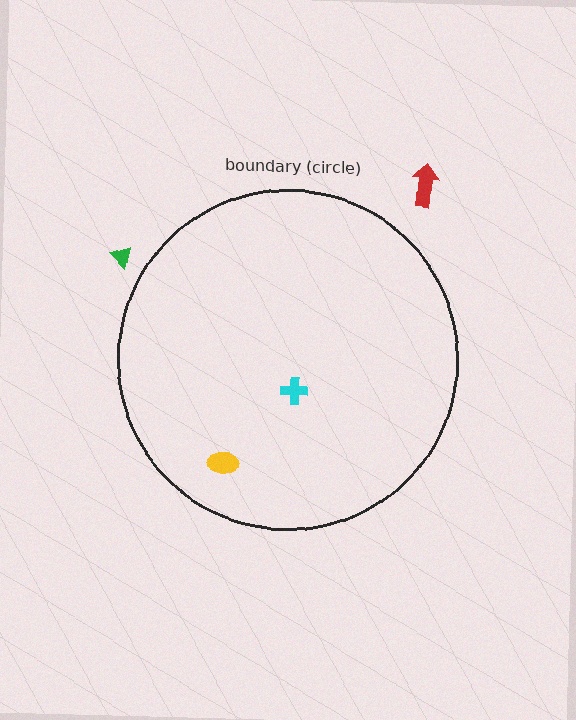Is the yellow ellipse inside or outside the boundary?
Inside.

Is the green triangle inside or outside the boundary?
Outside.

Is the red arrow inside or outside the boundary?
Outside.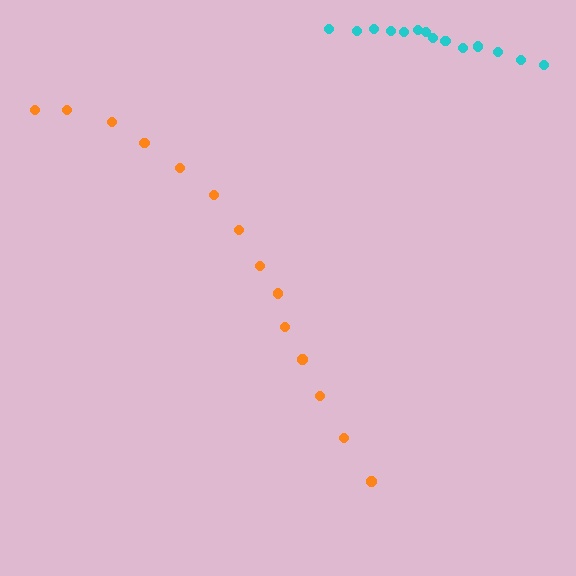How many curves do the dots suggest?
There are 2 distinct paths.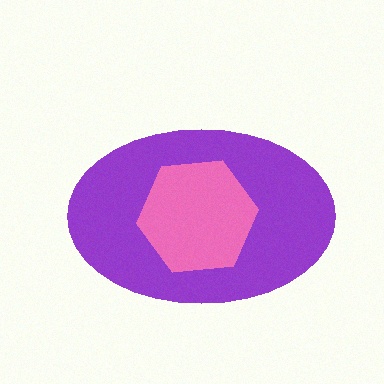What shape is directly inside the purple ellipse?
The pink hexagon.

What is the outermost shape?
The purple ellipse.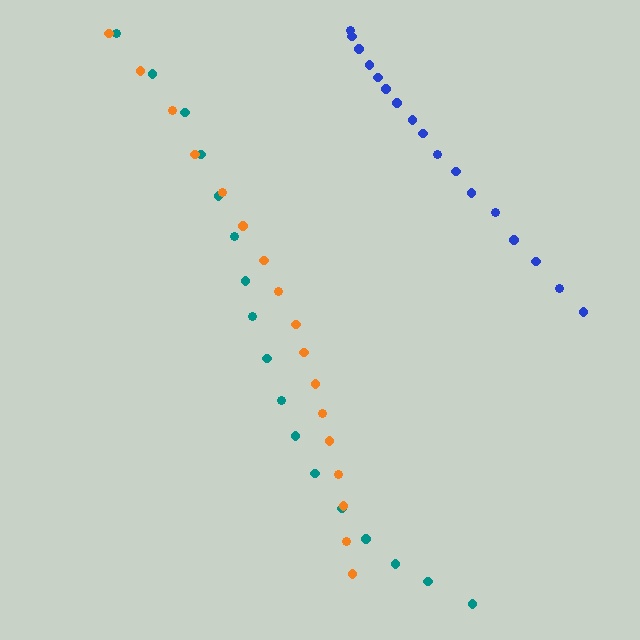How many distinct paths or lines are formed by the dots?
There are 3 distinct paths.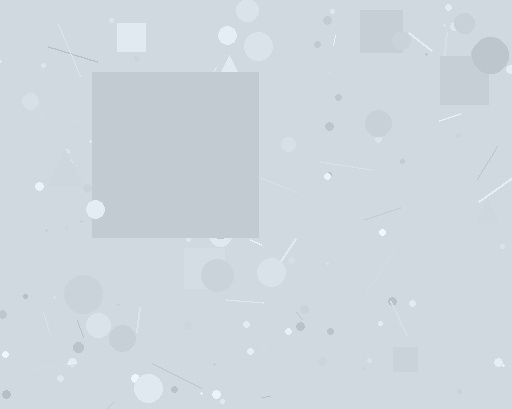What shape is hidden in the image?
A square is hidden in the image.